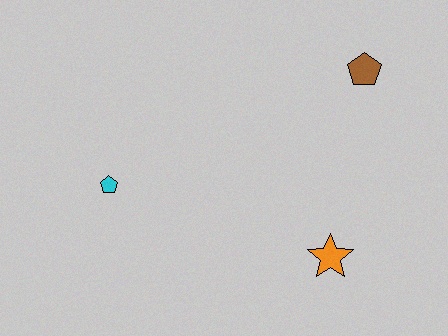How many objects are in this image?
There are 3 objects.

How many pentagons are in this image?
There are 2 pentagons.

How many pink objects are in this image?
There are no pink objects.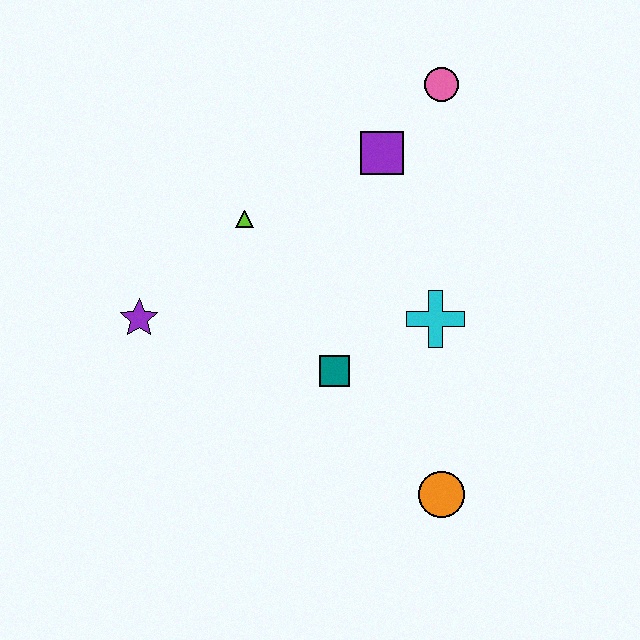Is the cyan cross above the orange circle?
Yes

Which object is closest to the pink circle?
The purple square is closest to the pink circle.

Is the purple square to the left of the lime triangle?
No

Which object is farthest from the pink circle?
The orange circle is farthest from the pink circle.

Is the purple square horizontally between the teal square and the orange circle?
Yes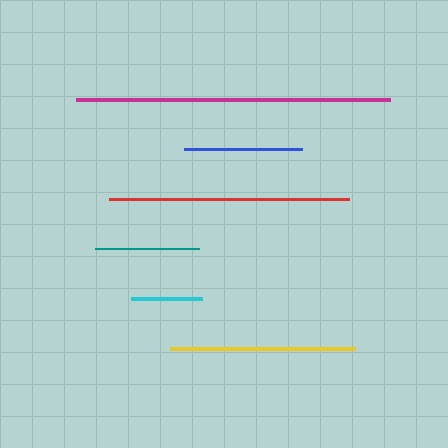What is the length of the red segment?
The red segment is approximately 240 pixels long.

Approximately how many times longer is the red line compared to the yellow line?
The red line is approximately 1.3 times the length of the yellow line.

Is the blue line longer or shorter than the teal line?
The blue line is longer than the teal line.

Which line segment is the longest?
The magenta line is the longest at approximately 314 pixels.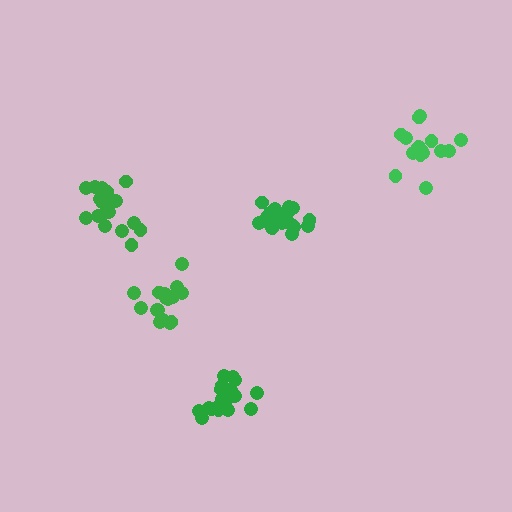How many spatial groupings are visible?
There are 5 spatial groupings.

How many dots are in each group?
Group 1: 19 dots, Group 2: 19 dots, Group 3: 16 dots, Group 4: 20 dots, Group 5: 17 dots (91 total).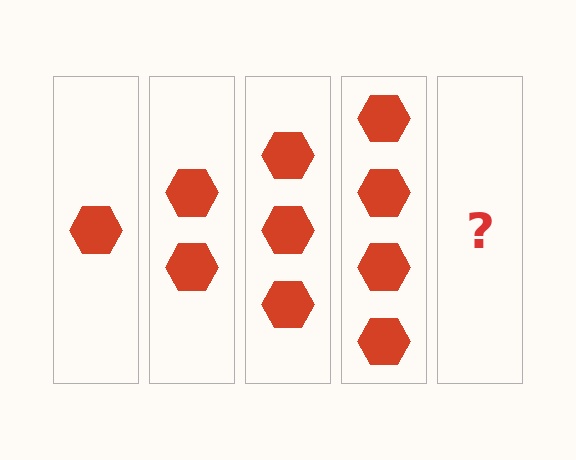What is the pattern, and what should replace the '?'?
The pattern is that each step adds one more hexagon. The '?' should be 5 hexagons.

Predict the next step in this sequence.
The next step is 5 hexagons.